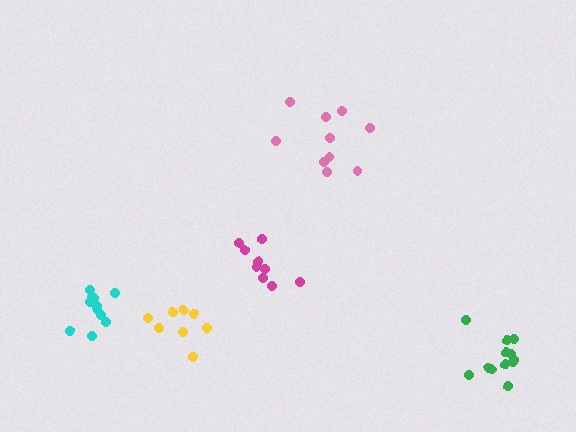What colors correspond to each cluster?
The clusters are colored: cyan, pink, magenta, green, yellow.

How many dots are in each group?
Group 1: 11 dots, Group 2: 10 dots, Group 3: 9 dots, Group 4: 12 dots, Group 5: 8 dots (50 total).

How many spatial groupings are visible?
There are 5 spatial groupings.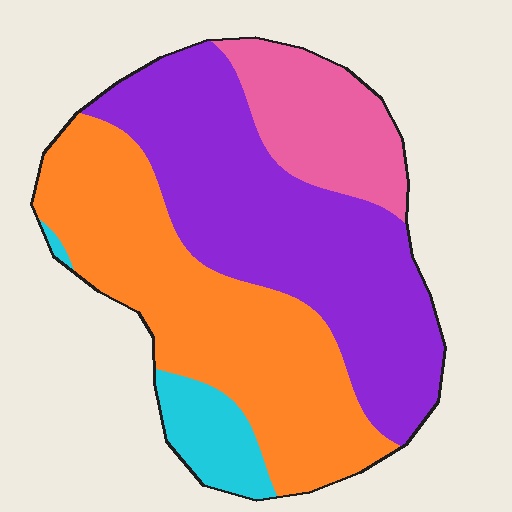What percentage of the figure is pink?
Pink takes up less than a sixth of the figure.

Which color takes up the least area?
Cyan, at roughly 5%.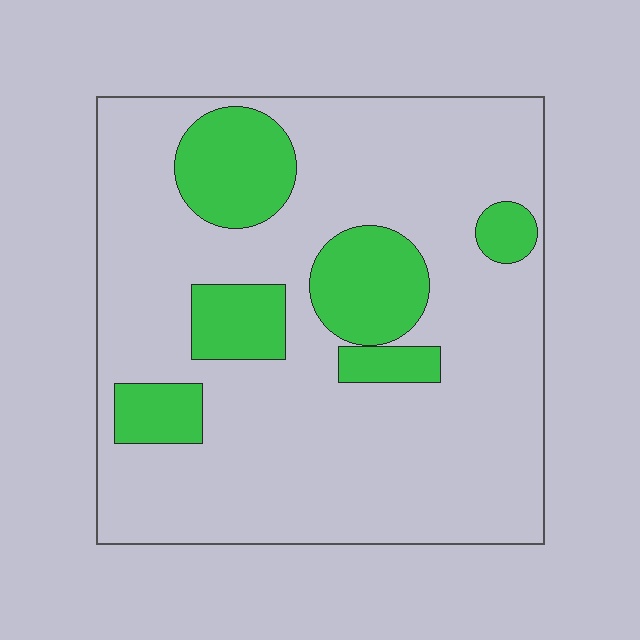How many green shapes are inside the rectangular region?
6.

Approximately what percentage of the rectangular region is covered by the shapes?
Approximately 20%.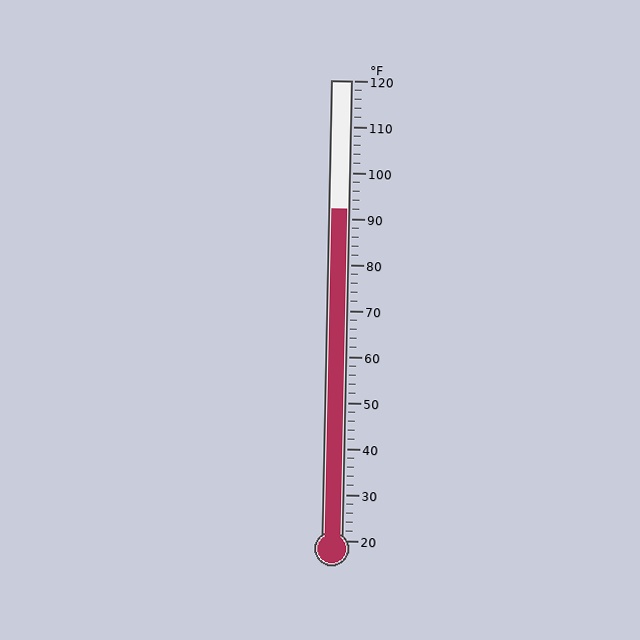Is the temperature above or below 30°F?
The temperature is above 30°F.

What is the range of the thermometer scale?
The thermometer scale ranges from 20°F to 120°F.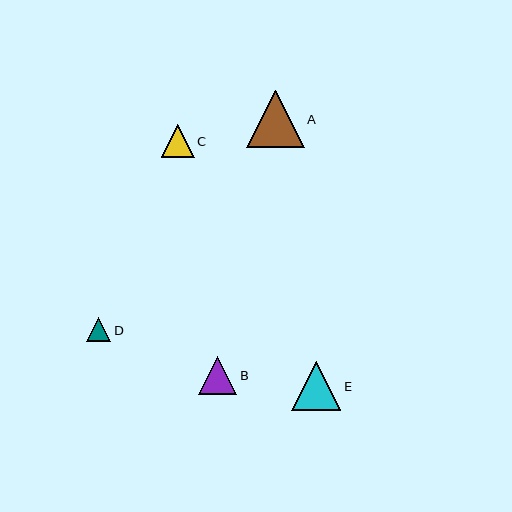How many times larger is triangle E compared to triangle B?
Triangle E is approximately 1.3 times the size of triangle B.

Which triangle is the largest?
Triangle A is the largest with a size of approximately 57 pixels.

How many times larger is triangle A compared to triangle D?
Triangle A is approximately 2.4 times the size of triangle D.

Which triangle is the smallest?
Triangle D is the smallest with a size of approximately 24 pixels.